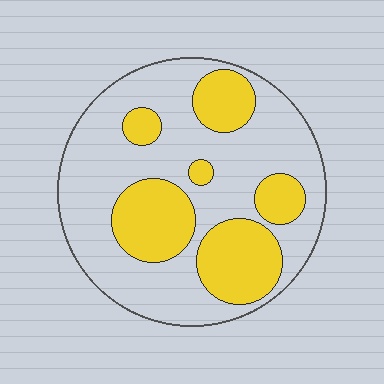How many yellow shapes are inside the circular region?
6.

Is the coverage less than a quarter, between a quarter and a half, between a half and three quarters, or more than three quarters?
Between a quarter and a half.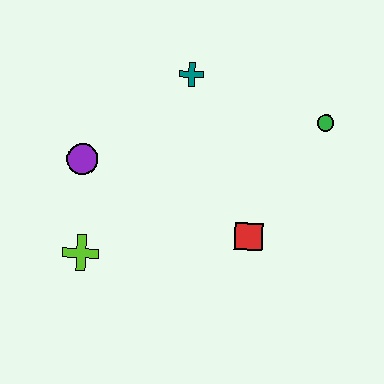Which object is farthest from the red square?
The purple circle is farthest from the red square.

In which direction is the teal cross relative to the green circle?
The teal cross is to the left of the green circle.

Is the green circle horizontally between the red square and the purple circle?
No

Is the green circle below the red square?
No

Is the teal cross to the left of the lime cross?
No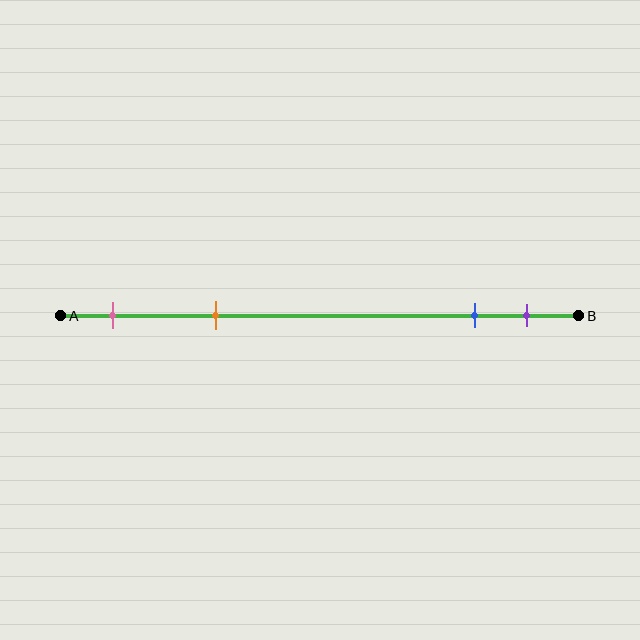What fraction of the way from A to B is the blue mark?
The blue mark is approximately 80% (0.8) of the way from A to B.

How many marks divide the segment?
There are 4 marks dividing the segment.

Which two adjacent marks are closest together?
The blue and purple marks are the closest adjacent pair.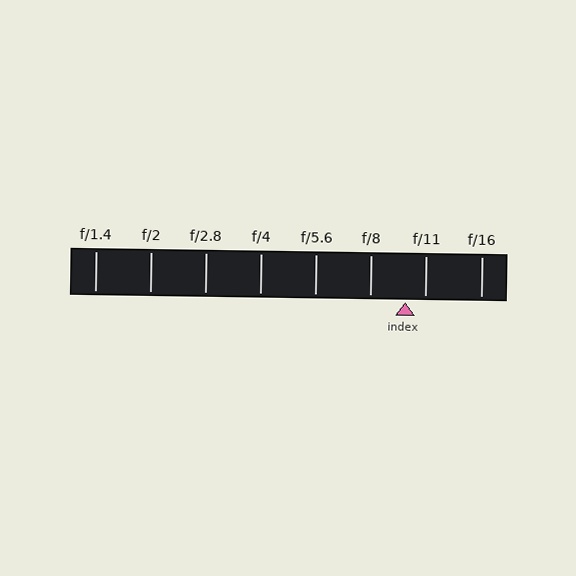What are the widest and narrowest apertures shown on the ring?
The widest aperture shown is f/1.4 and the narrowest is f/16.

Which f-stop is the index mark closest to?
The index mark is closest to f/11.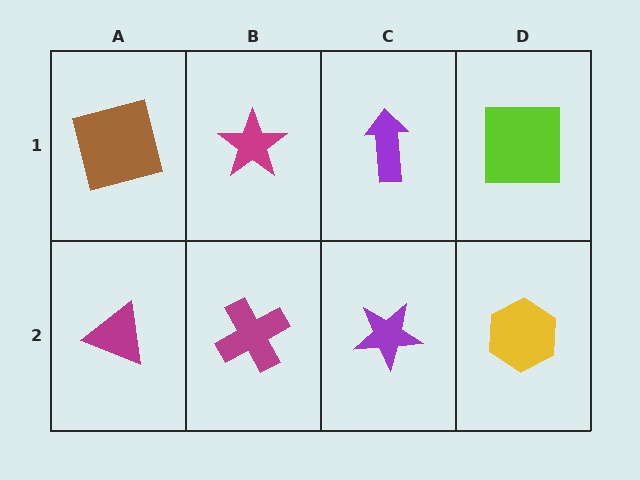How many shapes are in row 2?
4 shapes.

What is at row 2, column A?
A magenta triangle.